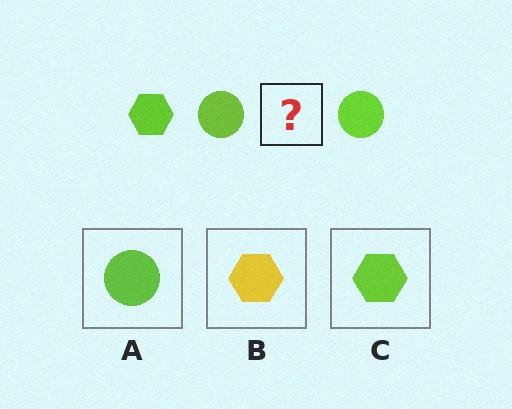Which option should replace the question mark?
Option C.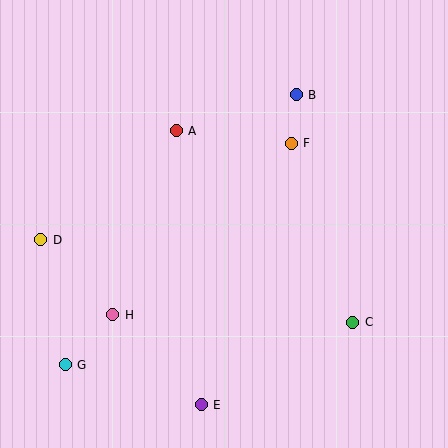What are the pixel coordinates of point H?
Point H is at (113, 315).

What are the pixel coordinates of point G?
Point G is at (65, 365).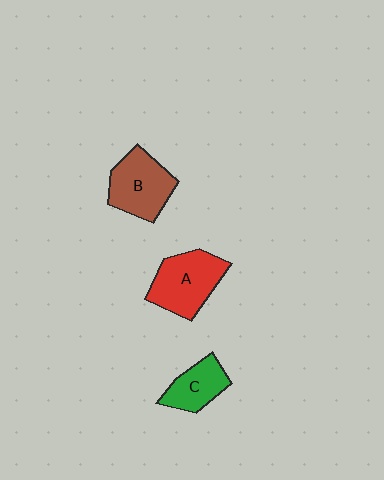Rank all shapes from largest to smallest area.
From largest to smallest: A (red), B (brown), C (green).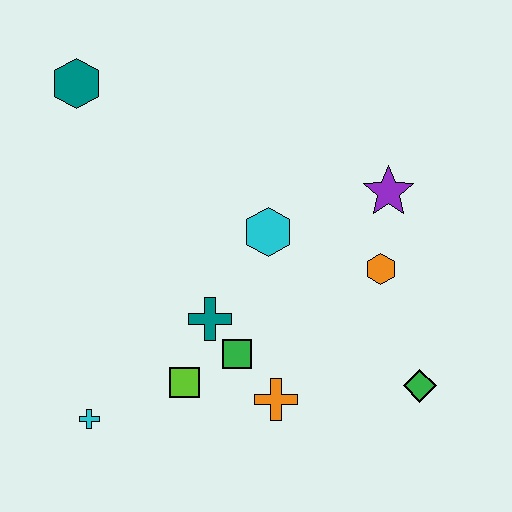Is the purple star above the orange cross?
Yes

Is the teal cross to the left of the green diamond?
Yes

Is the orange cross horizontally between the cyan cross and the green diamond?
Yes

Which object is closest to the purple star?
The orange hexagon is closest to the purple star.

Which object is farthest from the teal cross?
The teal hexagon is farthest from the teal cross.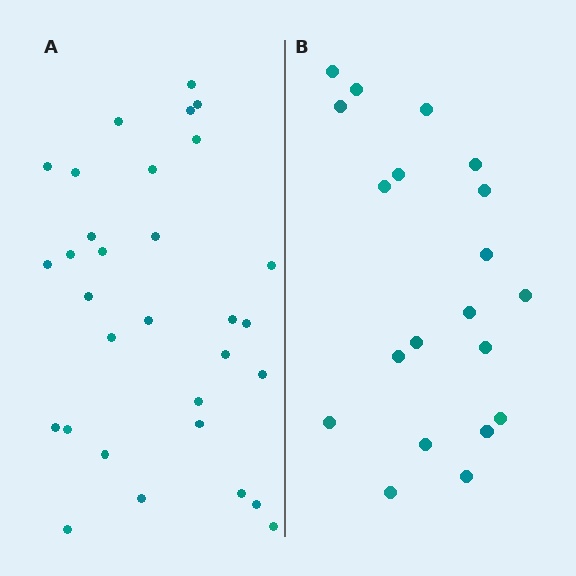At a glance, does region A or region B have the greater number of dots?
Region A (the left region) has more dots.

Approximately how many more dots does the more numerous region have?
Region A has roughly 12 or so more dots than region B.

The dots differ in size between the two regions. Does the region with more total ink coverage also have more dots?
No. Region B has more total ink coverage because its dots are larger, but region A actually contains more individual dots. Total area can be misleading — the number of items is what matters here.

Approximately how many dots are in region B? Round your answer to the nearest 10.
About 20 dots.